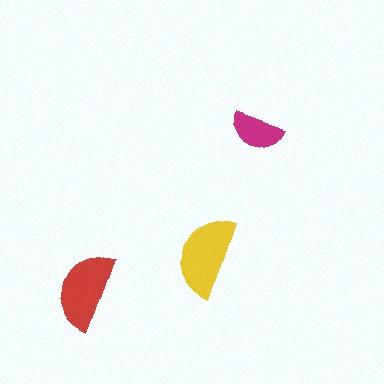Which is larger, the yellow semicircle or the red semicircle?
The yellow one.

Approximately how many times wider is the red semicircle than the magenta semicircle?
About 1.5 times wider.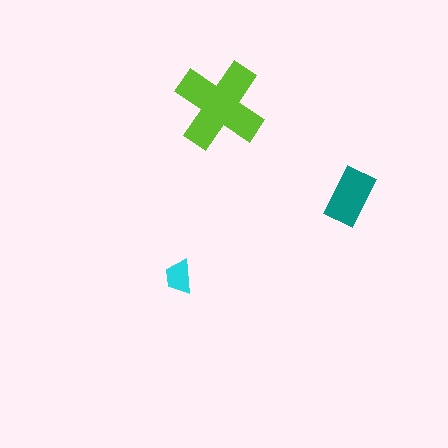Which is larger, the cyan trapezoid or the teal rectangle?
The teal rectangle.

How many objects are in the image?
There are 3 objects in the image.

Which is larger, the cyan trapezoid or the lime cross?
The lime cross.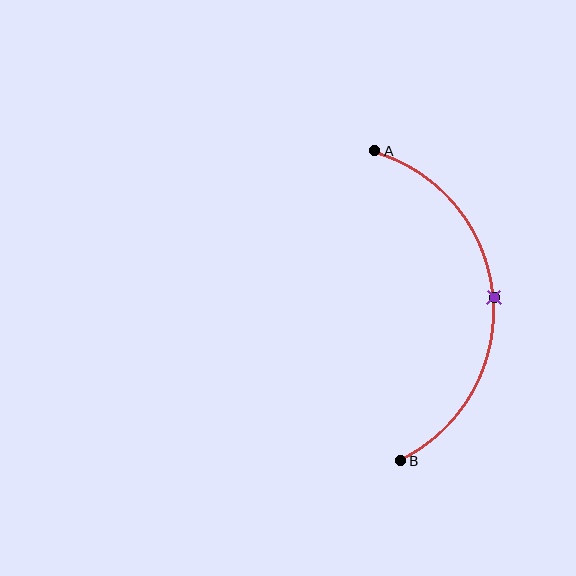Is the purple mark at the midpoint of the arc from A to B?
Yes. The purple mark lies on the arc at equal arc-length from both A and B — it is the arc midpoint.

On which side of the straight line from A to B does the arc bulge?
The arc bulges to the right of the straight line connecting A and B.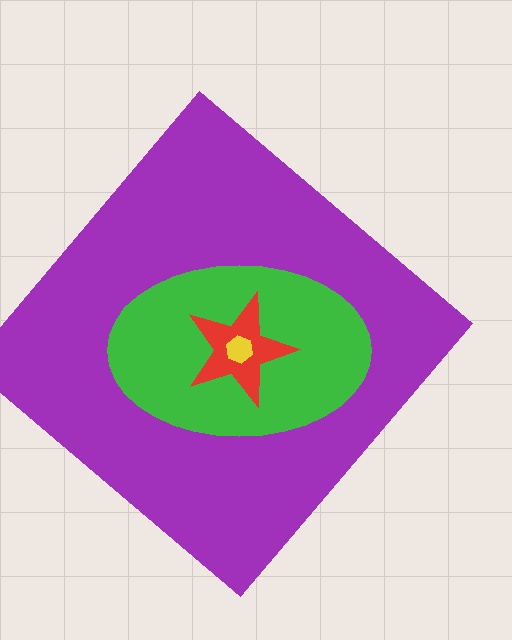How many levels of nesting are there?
4.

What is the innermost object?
The yellow hexagon.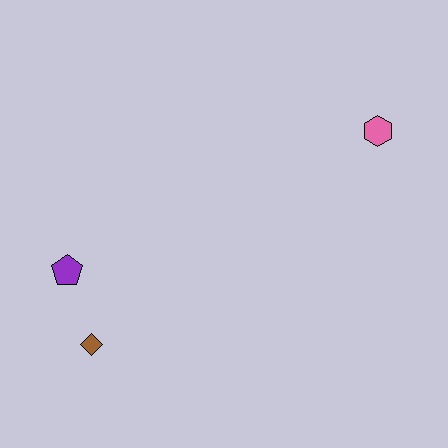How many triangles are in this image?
There are no triangles.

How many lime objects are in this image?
There are no lime objects.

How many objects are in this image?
There are 3 objects.